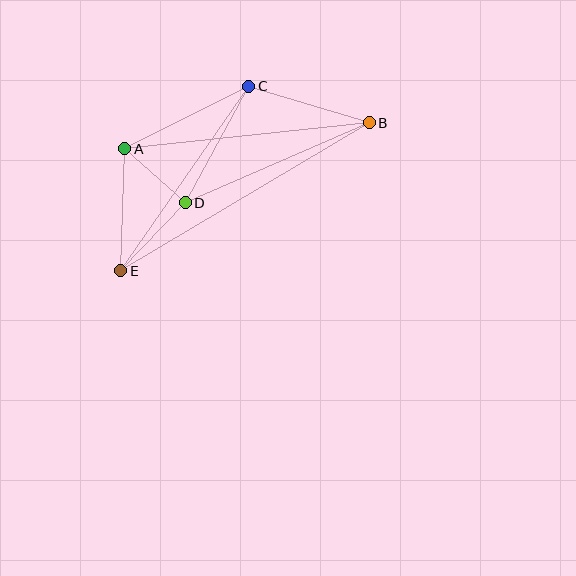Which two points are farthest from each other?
Points B and E are farthest from each other.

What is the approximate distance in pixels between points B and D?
The distance between B and D is approximately 201 pixels.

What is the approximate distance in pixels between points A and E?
The distance between A and E is approximately 122 pixels.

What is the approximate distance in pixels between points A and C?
The distance between A and C is approximately 139 pixels.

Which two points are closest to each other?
Points A and D are closest to each other.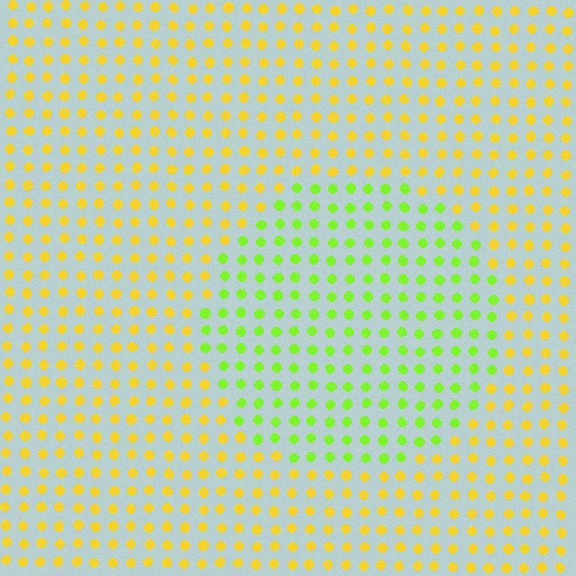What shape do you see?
I see a circle.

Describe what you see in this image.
The image is filled with small yellow elements in a uniform arrangement. A circle-shaped region is visible where the elements are tinted to a slightly different hue, forming a subtle color boundary.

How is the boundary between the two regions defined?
The boundary is defined purely by a slight shift in hue (about 45 degrees). Spacing, size, and orientation are identical on both sides.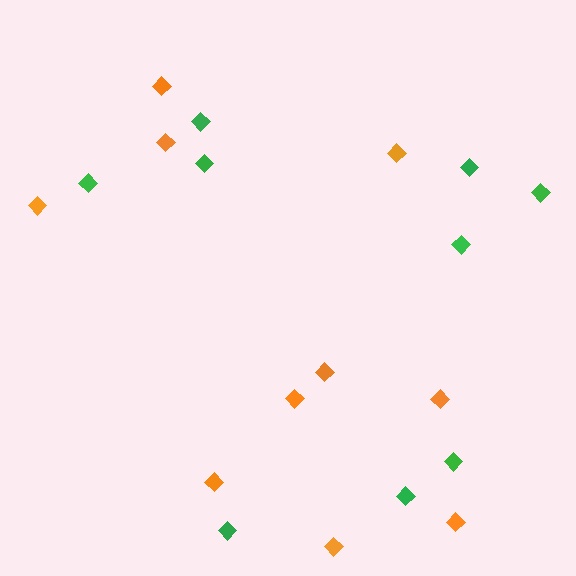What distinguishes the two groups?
There are 2 groups: one group of orange diamonds (10) and one group of green diamonds (9).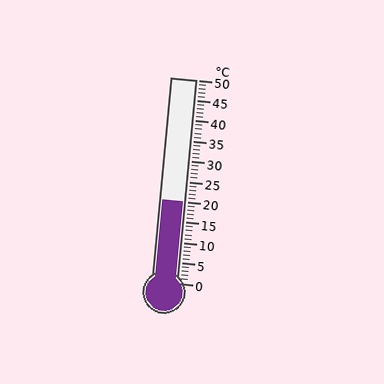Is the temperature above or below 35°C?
The temperature is below 35°C.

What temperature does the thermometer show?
The thermometer shows approximately 20°C.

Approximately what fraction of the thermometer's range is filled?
The thermometer is filled to approximately 40% of its range.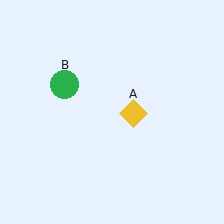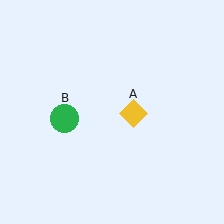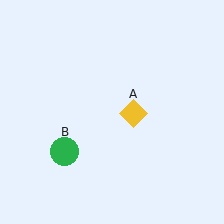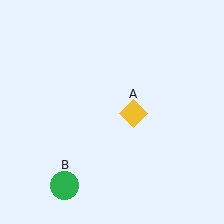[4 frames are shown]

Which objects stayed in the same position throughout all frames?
Yellow diamond (object A) remained stationary.